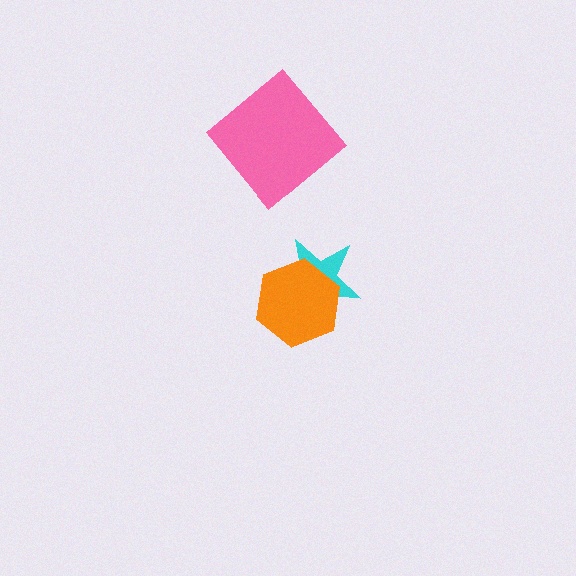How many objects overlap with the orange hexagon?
1 object overlaps with the orange hexagon.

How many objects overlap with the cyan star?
1 object overlaps with the cyan star.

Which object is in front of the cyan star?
The orange hexagon is in front of the cyan star.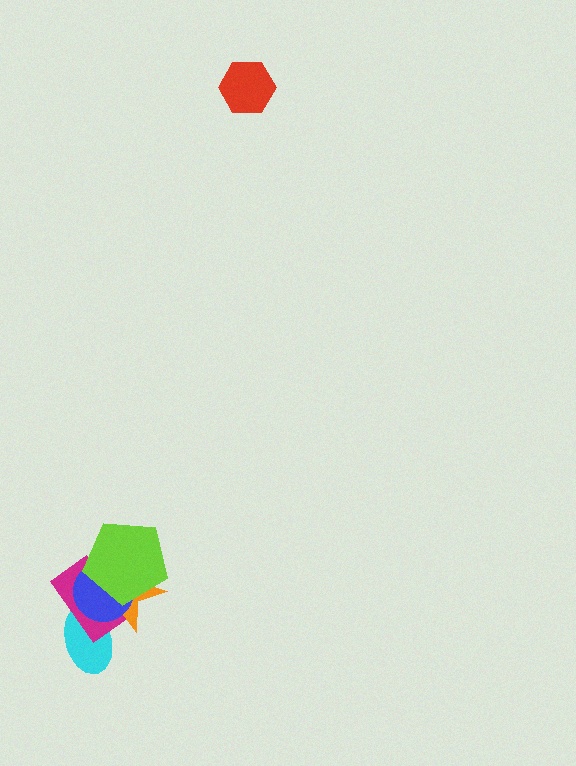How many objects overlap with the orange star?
4 objects overlap with the orange star.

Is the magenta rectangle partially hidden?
Yes, it is partially covered by another shape.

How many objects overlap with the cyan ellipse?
3 objects overlap with the cyan ellipse.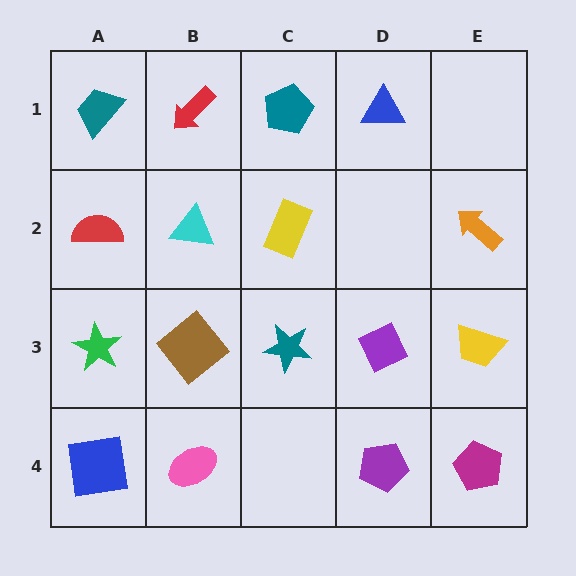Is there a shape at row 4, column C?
No, that cell is empty.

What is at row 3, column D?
A purple diamond.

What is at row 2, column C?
A yellow rectangle.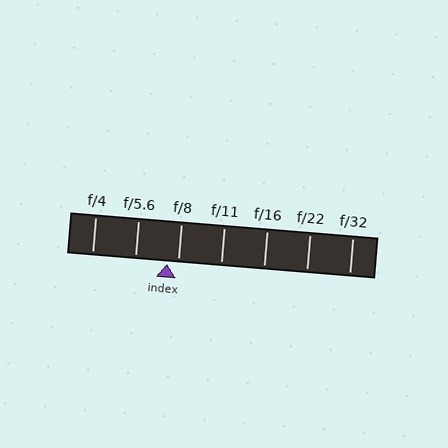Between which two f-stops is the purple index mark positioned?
The index mark is between f/5.6 and f/8.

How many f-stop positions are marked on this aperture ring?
There are 7 f-stop positions marked.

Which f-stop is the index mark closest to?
The index mark is closest to f/8.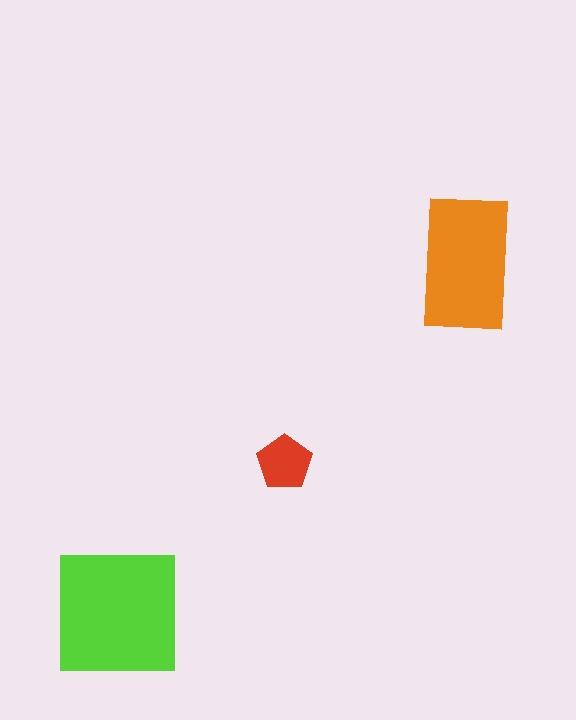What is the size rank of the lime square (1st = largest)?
1st.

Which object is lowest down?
The lime square is bottommost.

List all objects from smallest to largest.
The red pentagon, the orange rectangle, the lime square.